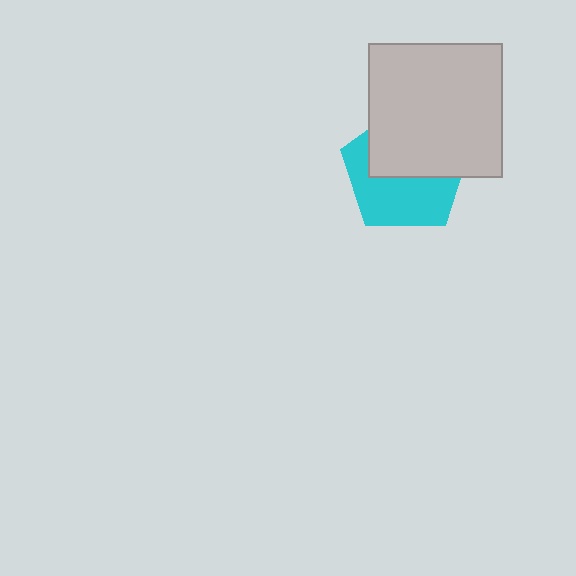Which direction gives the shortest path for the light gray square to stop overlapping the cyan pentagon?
Moving up gives the shortest separation.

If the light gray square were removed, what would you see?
You would see the complete cyan pentagon.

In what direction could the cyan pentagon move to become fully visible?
The cyan pentagon could move down. That would shift it out from behind the light gray square entirely.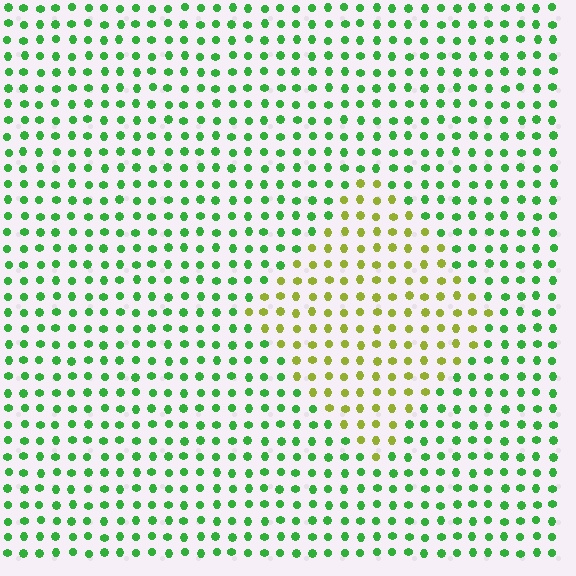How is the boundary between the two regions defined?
The boundary is defined purely by a slight shift in hue (about 50 degrees). Spacing, size, and orientation are identical on both sides.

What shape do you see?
I see a diamond.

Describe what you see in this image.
The image is filled with small green elements in a uniform arrangement. A diamond-shaped region is visible where the elements are tinted to a slightly different hue, forming a subtle color boundary.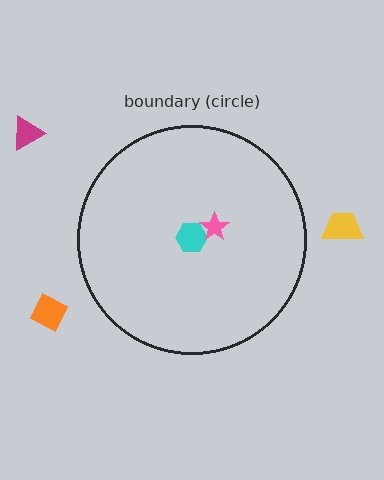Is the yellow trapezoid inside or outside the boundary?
Outside.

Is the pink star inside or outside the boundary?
Inside.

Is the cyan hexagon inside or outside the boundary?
Inside.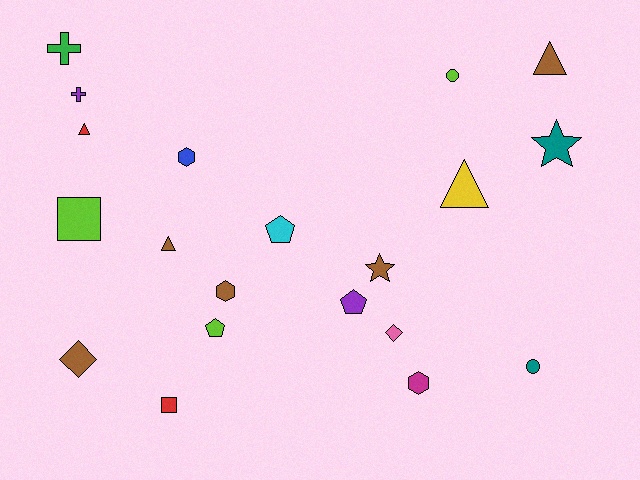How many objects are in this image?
There are 20 objects.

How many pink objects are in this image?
There is 1 pink object.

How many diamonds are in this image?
There are 2 diamonds.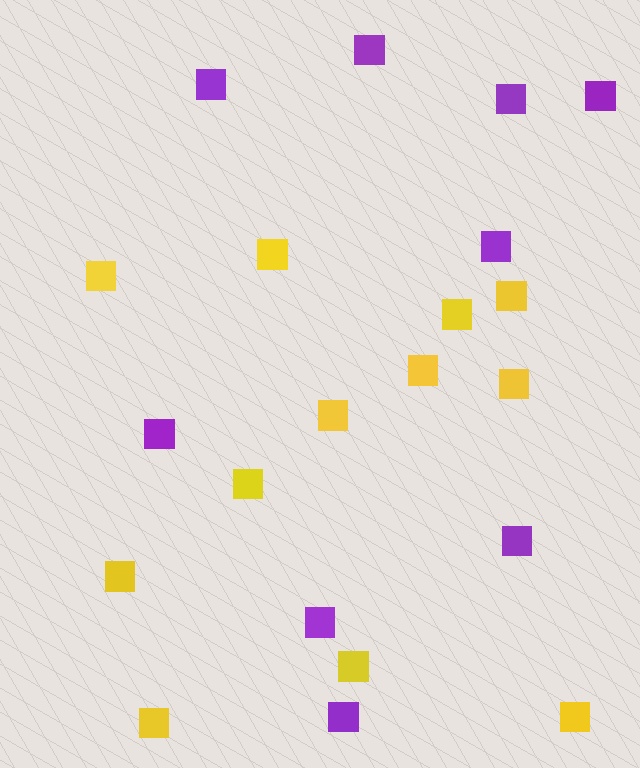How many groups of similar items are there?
There are 2 groups: one group of yellow squares (12) and one group of purple squares (9).